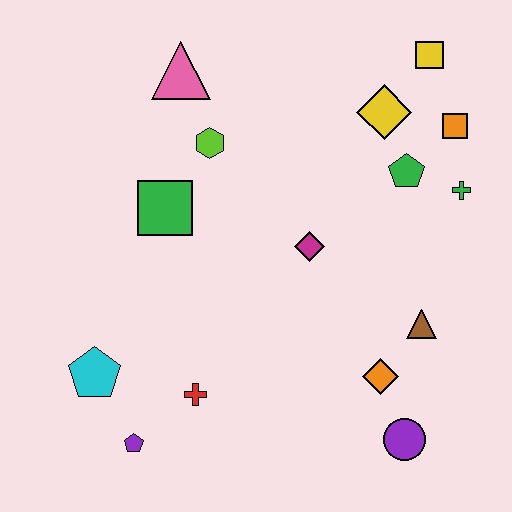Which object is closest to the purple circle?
The orange diamond is closest to the purple circle.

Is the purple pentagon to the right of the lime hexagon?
No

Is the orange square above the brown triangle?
Yes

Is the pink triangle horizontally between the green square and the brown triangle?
Yes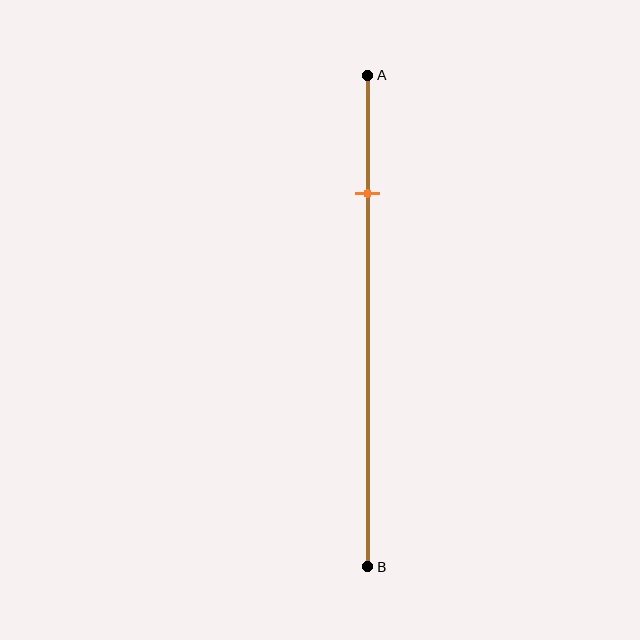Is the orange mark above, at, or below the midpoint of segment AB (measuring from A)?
The orange mark is above the midpoint of segment AB.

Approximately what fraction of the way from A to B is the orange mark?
The orange mark is approximately 25% of the way from A to B.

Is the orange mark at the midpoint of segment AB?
No, the mark is at about 25% from A, not at the 50% midpoint.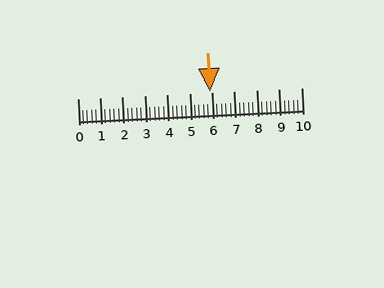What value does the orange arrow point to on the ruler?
The orange arrow points to approximately 5.9.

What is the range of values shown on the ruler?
The ruler shows values from 0 to 10.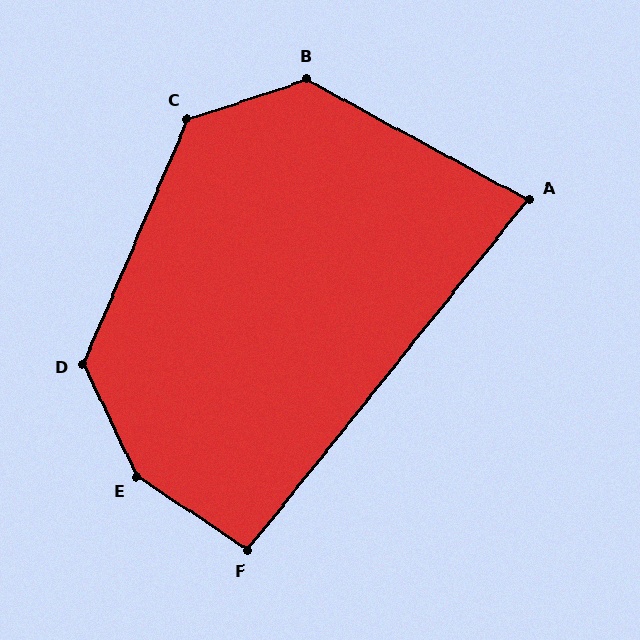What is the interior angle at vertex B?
Approximately 133 degrees (obtuse).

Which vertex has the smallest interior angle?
A, at approximately 80 degrees.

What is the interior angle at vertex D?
Approximately 131 degrees (obtuse).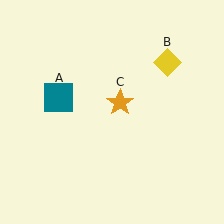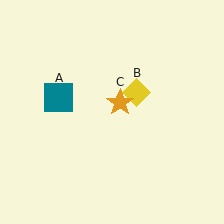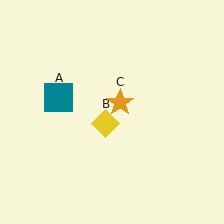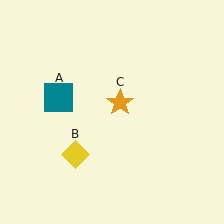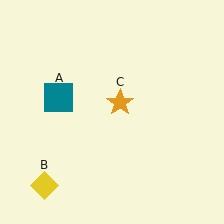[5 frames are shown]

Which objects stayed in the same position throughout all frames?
Teal square (object A) and orange star (object C) remained stationary.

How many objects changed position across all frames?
1 object changed position: yellow diamond (object B).